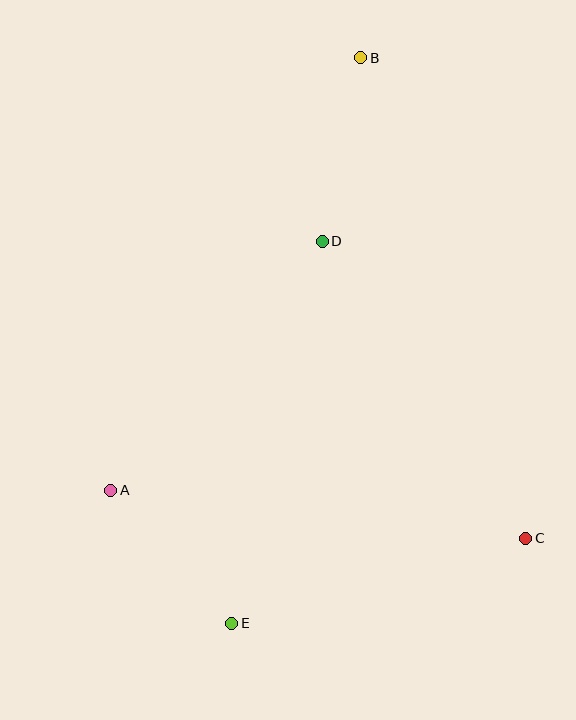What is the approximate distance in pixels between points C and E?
The distance between C and E is approximately 306 pixels.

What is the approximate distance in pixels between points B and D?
The distance between B and D is approximately 187 pixels.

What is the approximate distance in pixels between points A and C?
The distance between A and C is approximately 418 pixels.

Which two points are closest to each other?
Points A and E are closest to each other.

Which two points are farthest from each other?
Points B and E are farthest from each other.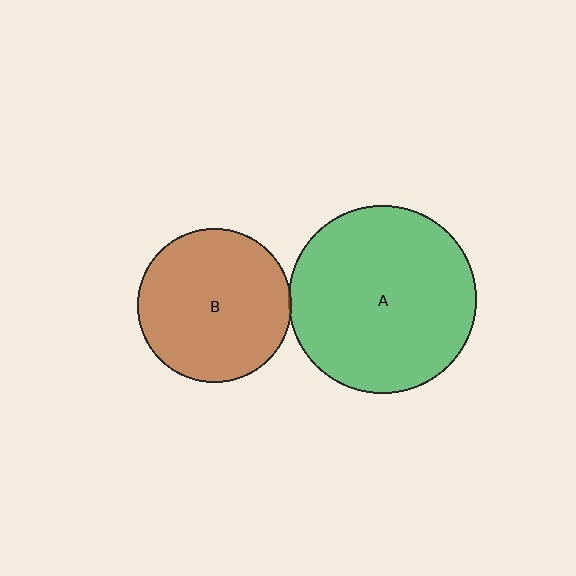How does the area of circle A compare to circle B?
Approximately 1.5 times.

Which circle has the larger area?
Circle A (green).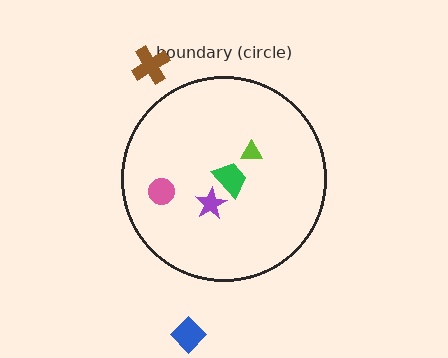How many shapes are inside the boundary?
4 inside, 2 outside.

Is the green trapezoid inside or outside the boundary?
Inside.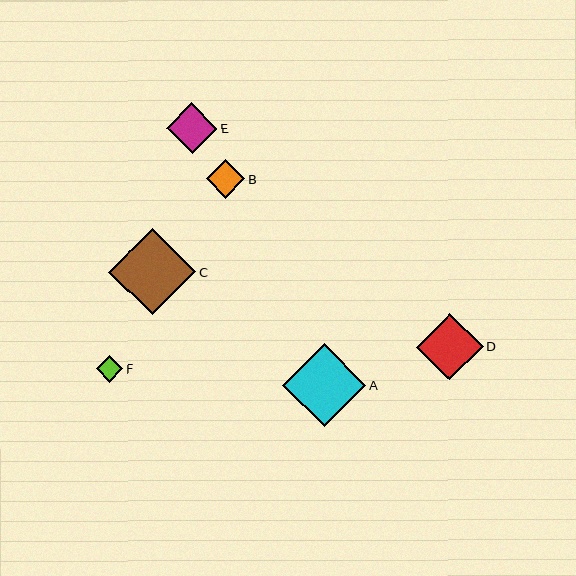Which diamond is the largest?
Diamond C is the largest with a size of approximately 87 pixels.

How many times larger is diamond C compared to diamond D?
Diamond C is approximately 1.3 times the size of diamond D.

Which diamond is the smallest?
Diamond F is the smallest with a size of approximately 26 pixels.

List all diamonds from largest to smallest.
From largest to smallest: C, A, D, E, B, F.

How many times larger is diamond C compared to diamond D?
Diamond C is approximately 1.3 times the size of diamond D.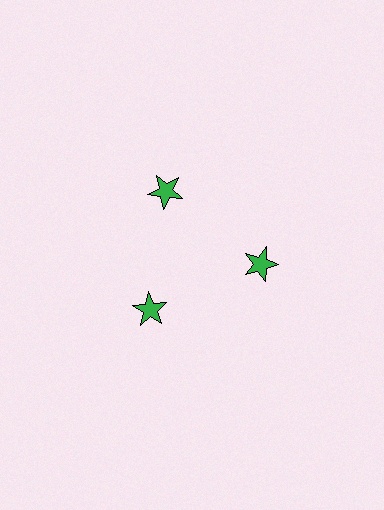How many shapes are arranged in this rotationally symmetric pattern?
There are 3 shapes, arranged in 3 groups of 1.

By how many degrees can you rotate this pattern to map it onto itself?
The pattern maps onto itself every 120 degrees of rotation.